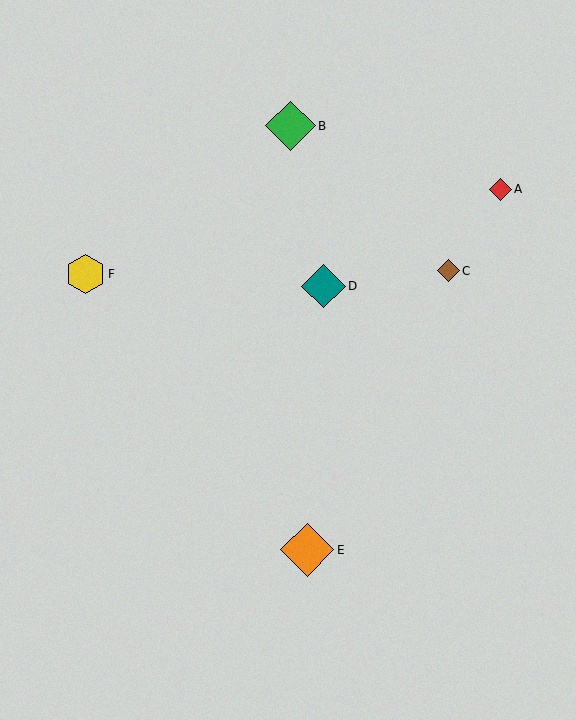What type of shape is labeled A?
Shape A is a red diamond.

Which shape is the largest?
The orange diamond (labeled E) is the largest.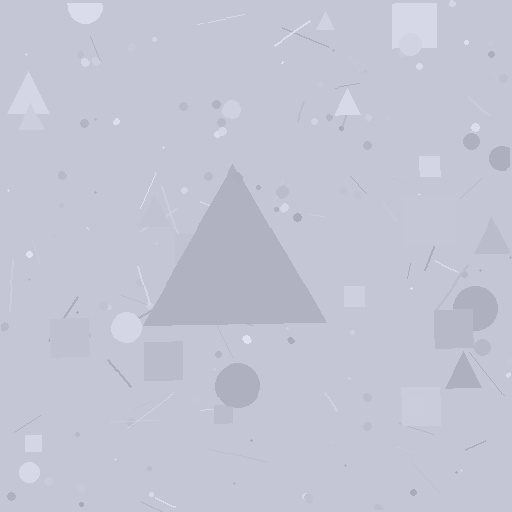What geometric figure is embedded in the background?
A triangle is embedded in the background.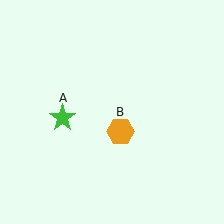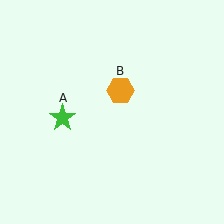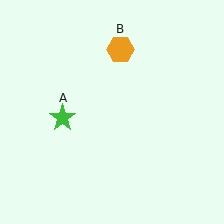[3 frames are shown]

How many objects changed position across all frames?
1 object changed position: orange hexagon (object B).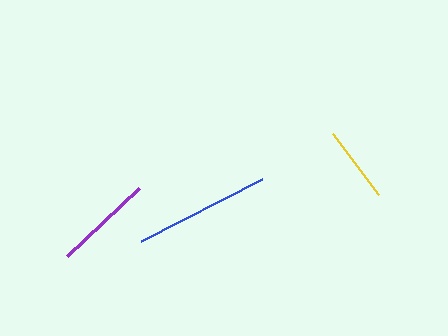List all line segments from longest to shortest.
From longest to shortest: blue, purple, yellow.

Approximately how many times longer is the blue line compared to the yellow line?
The blue line is approximately 1.8 times the length of the yellow line.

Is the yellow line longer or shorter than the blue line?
The blue line is longer than the yellow line.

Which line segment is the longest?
The blue line is the longest at approximately 136 pixels.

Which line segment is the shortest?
The yellow line is the shortest at approximately 76 pixels.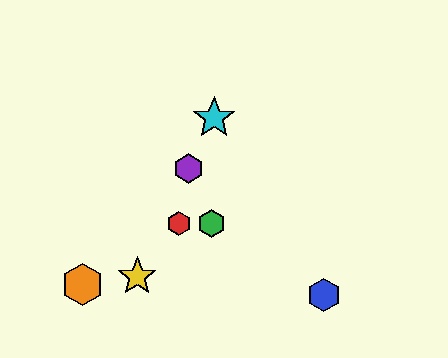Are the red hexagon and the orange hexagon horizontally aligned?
No, the red hexagon is at y≈223 and the orange hexagon is at y≈284.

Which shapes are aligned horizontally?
The red hexagon, the green hexagon are aligned horizontally.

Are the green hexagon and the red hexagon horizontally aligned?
Yes, both are at y≈223.